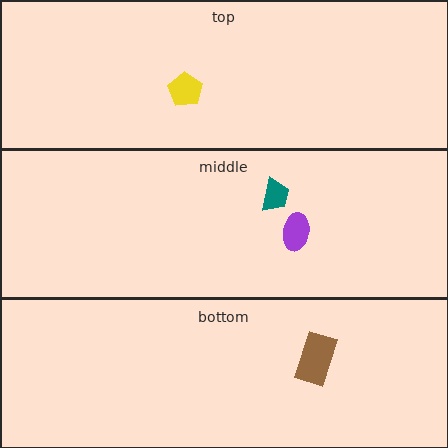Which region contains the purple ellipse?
The middle region.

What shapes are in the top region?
The yellow pentagon.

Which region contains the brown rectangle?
The bottom region.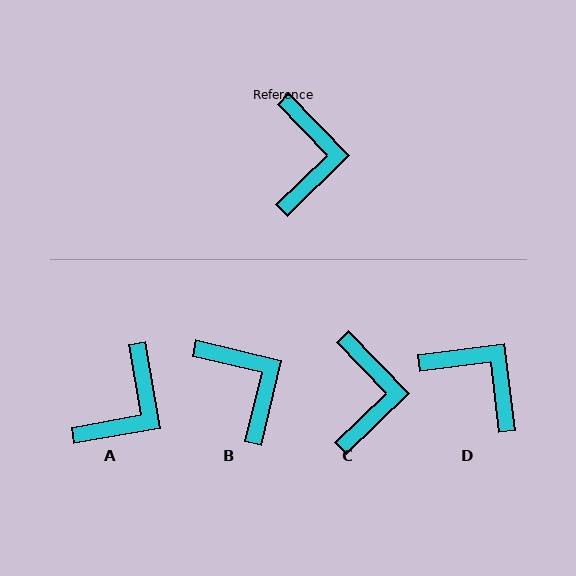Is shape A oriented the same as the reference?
No, it is off by about 34 degrees.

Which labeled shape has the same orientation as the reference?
C.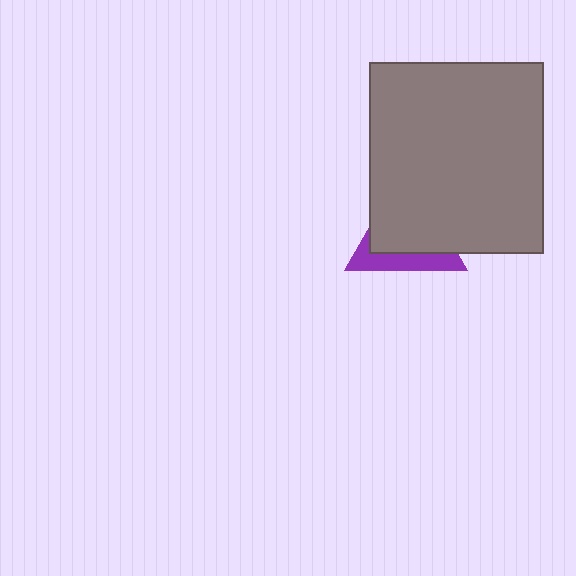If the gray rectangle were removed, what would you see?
You would see the complete purple triangle.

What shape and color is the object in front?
The object in front is a gray rectangle.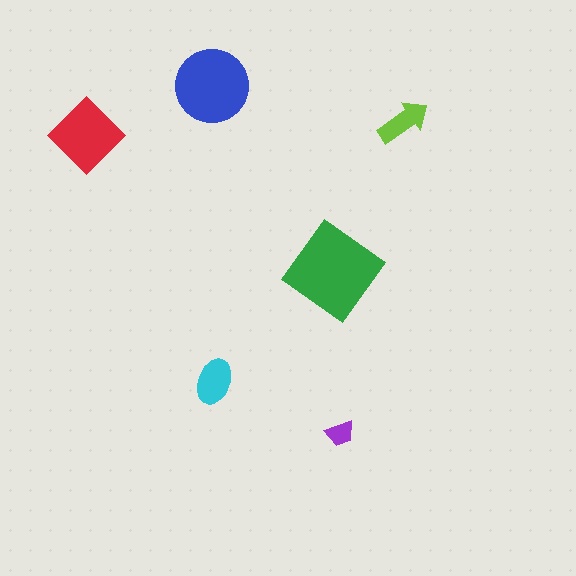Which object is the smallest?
The purple trapezoid.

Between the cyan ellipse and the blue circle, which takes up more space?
The blue circle.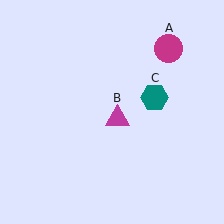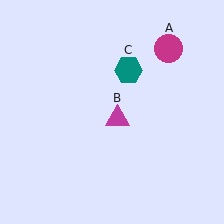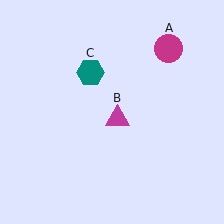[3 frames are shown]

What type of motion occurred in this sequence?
The teal hexagon (object C) rotated counterclockwise around the center of the scene.